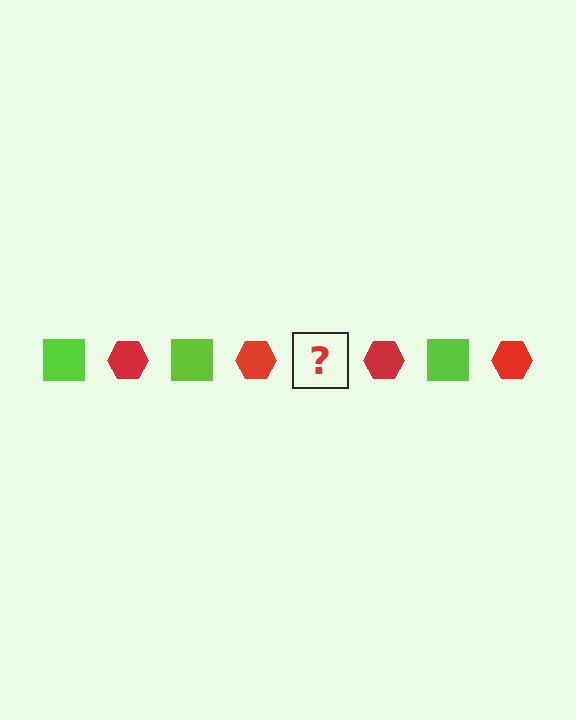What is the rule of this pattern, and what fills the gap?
The rule is that the pattern alternates between lime square and red hexagon. The gap should be filled with a lime square.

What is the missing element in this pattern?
The missing element is a lime square.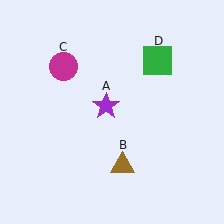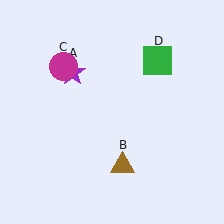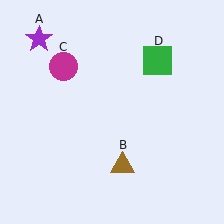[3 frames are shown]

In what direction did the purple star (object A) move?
The purple star (object A) moved up and to the left.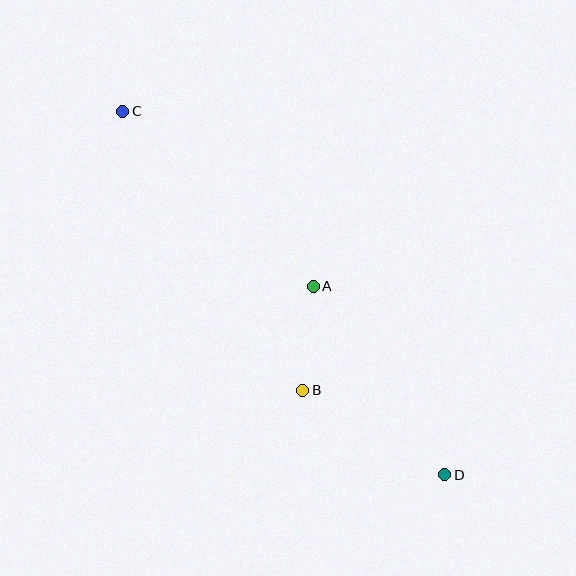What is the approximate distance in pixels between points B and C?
The distance between B and C is approximately 332 pixels.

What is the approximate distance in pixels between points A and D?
The distance between A and D is approximately 230 pixels.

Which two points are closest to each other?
Points A and B are closest to each other.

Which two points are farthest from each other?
Points C and D are farthest from each other.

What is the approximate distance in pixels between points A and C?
The distance between A and C is approximately 259 pixels.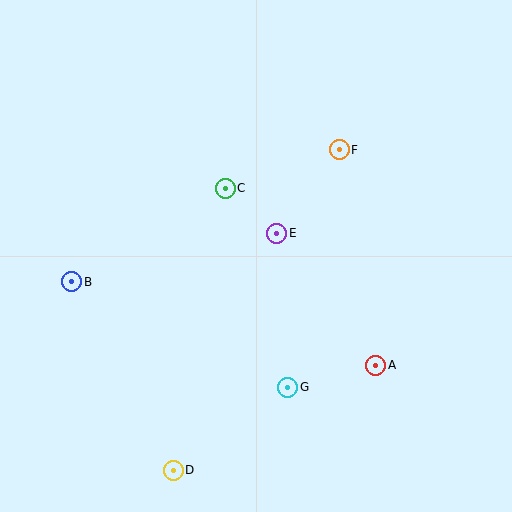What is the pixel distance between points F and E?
The distance between F and E is 105 pixels.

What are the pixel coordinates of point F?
Point F is at (339, 150).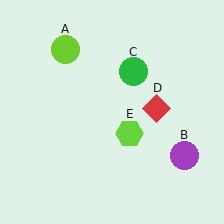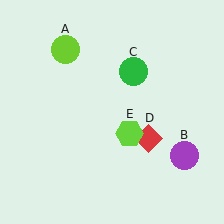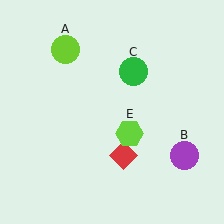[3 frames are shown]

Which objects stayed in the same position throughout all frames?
Lime circle (object A) and purple circle (object B) and green circle (object C) and lime hexagon (object E) remained stationary.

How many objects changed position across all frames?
1 object changed position: red diamond (object D).